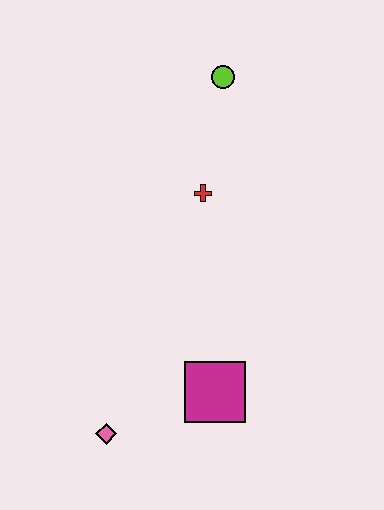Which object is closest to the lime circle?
The red cross is closest to the lime circle.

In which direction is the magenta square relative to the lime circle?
The magenta square is below the lime circle.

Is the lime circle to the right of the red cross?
Yes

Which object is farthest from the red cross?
The pink diamond is farthest from the red cross.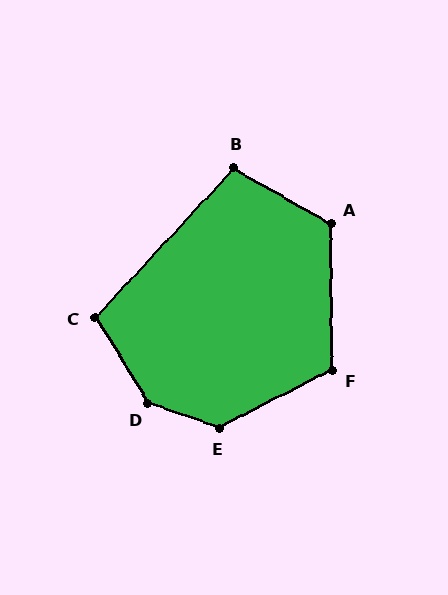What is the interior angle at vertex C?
Approximately 106 degrees (obtuse).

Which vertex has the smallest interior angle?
B, at approximately 103 degrees.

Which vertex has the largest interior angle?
D, at approximately 140 degrees.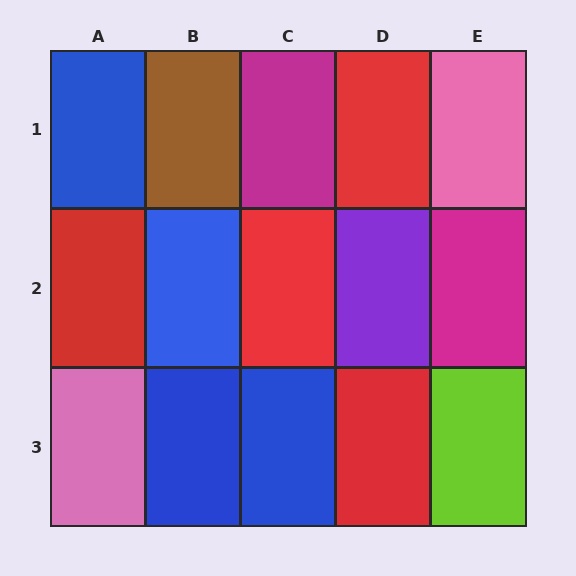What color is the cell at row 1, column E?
Pink.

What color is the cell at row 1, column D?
Red.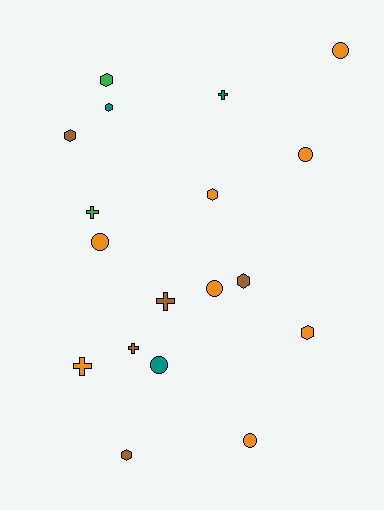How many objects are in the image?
There are 18 objects.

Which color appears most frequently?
Orange, with 8 objects.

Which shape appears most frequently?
Hexagon, with 7 objects.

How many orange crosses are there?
There is 1 orange cross.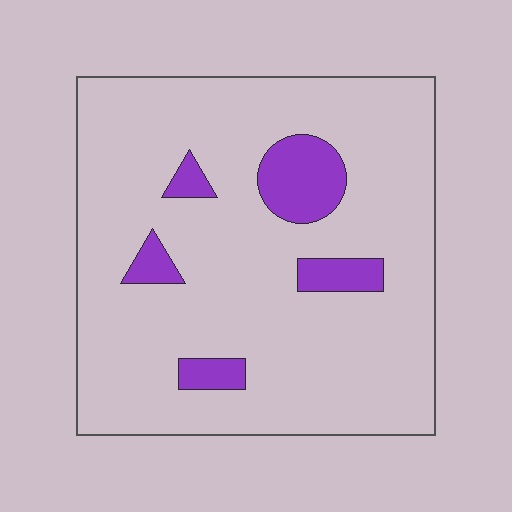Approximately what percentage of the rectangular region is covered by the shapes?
Approximately 10%.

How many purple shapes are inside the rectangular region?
5.